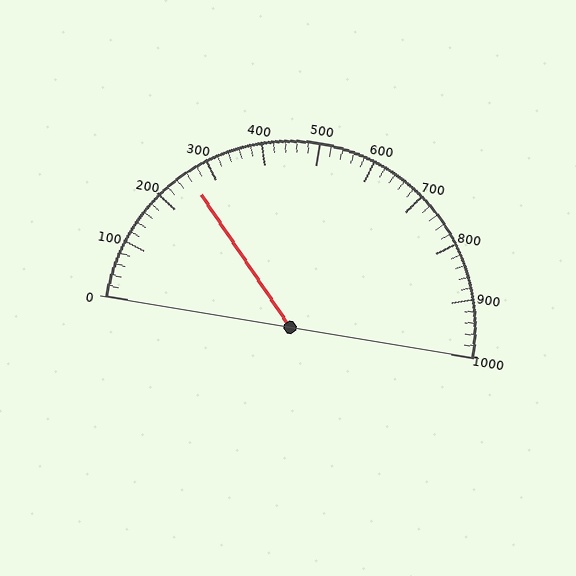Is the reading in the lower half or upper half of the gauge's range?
The reading is in the lower half of the range (0 to 1000).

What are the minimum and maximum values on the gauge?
The gauge ranges from 0 to 1000.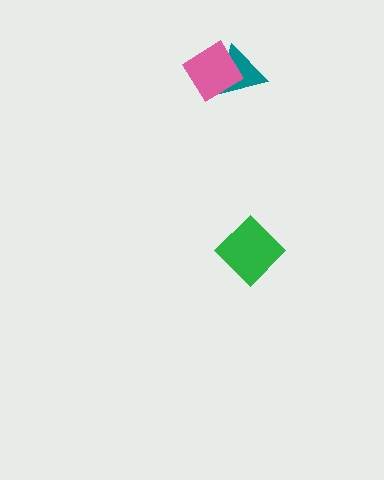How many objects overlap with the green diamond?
0 objects overlap with the green diamond.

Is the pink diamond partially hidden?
No, no other shape covers it.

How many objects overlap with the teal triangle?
1 object overlaps with the teal triangle.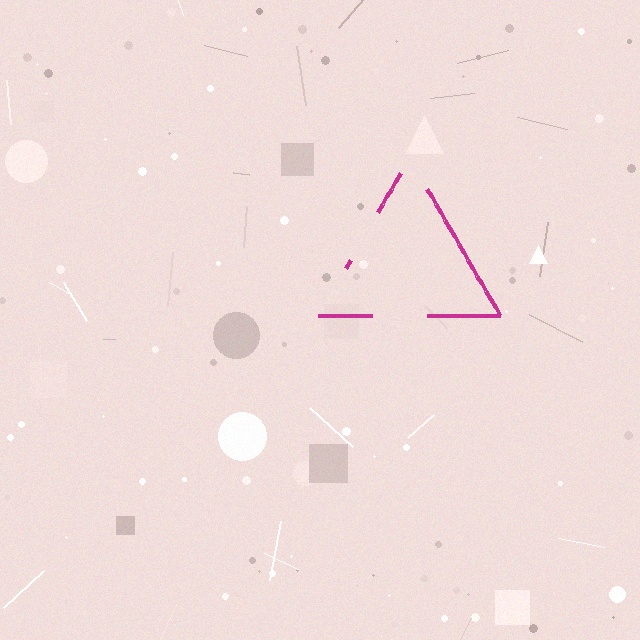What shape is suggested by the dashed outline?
The dashed outline suggests a triangle.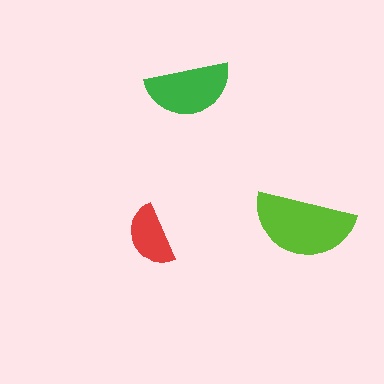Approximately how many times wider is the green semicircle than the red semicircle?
About 1.5 times wider.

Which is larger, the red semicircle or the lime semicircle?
The lime one.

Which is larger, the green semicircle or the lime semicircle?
The lime one.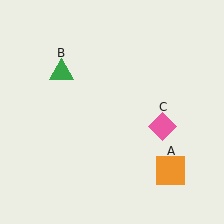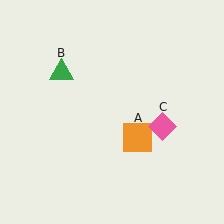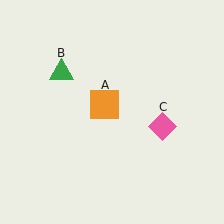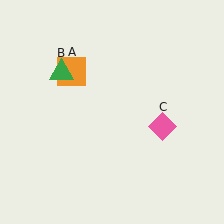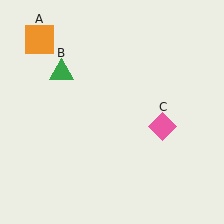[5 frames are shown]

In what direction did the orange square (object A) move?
The orange square (object A) moved up and to the left.